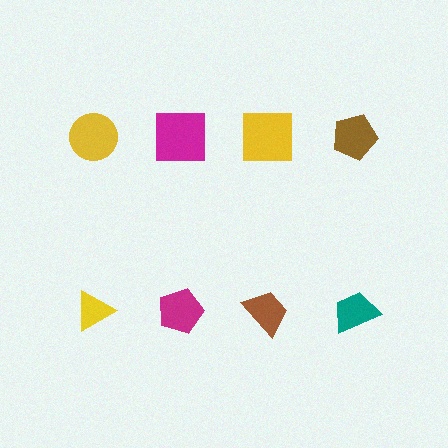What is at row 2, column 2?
A magenta pentagon.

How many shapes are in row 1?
4 shapes.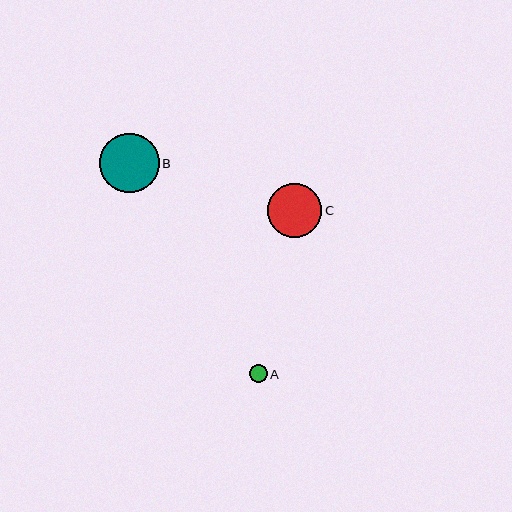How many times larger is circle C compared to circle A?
Circle C is approximately 3.0 times the size of circle A.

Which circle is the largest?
Circle B is the largest with a size of approximately 60 pixels.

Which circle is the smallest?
Circle A is the smallest with a size of approximately 18 pixels.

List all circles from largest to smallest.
From largest to smallest: B, C, A.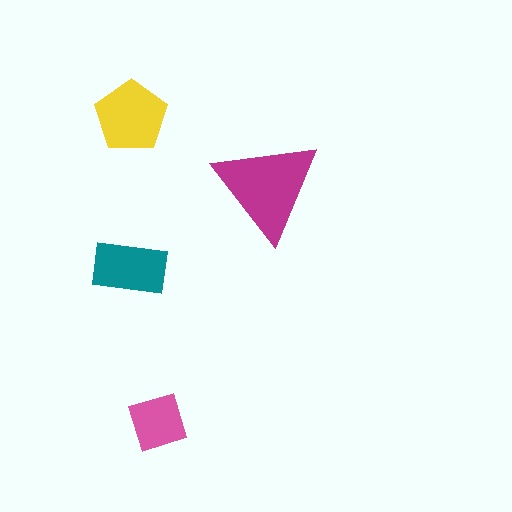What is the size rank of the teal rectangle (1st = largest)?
3rd.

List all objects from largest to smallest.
The magenta triangle, the yellow pentagon, the teal rectangle, the pink square.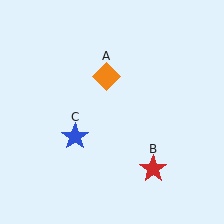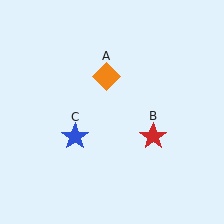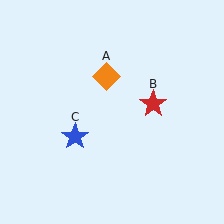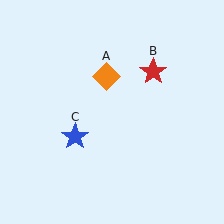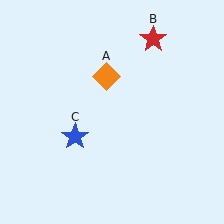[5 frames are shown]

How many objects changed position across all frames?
1 object changed position: red star (object B).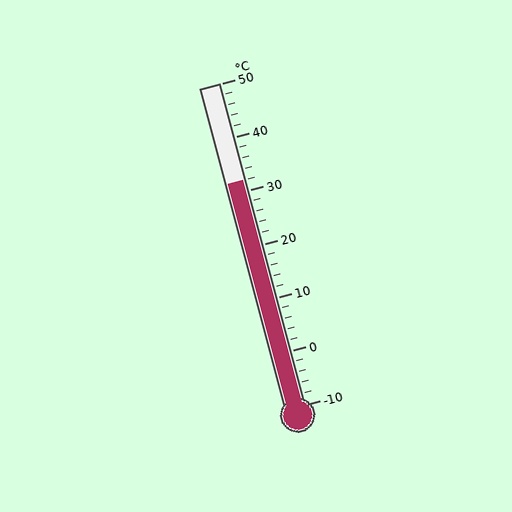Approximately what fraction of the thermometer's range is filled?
The thermometer is filled to approximately 70% of its range.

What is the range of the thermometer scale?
The thermometer scale ranges from -10°C to 50°C.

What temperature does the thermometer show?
The thermometer shows approximately 32°C.